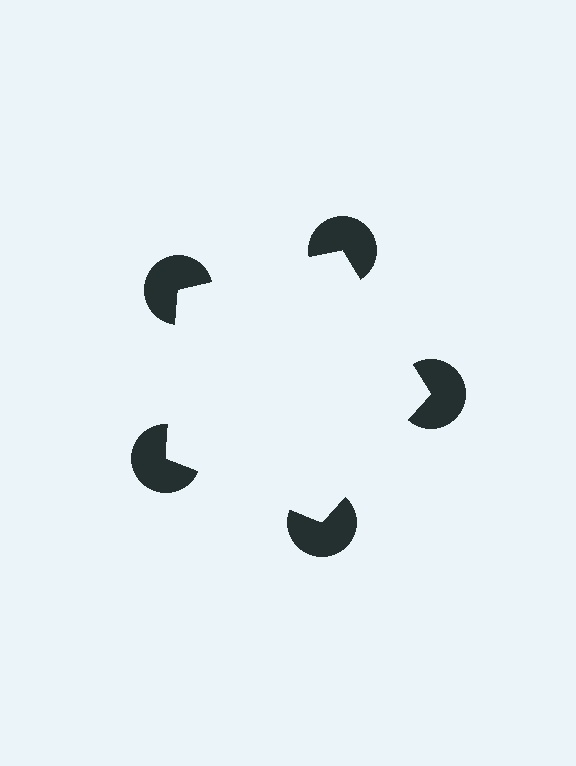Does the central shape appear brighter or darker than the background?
It typically appears slightly brighter than the background, even though no actual brightness change is drawn.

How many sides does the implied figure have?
5 sides.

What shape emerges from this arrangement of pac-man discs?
An illusory pentagon — its edges are inferred from the aligned wedge cuts in the pac-man discs, not physically drawn.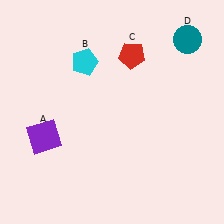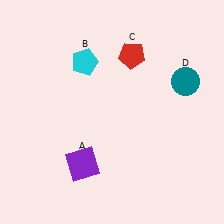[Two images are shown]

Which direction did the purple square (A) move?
The purple square (A) moved right.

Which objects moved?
The objects that moved are: the purple square (A), the teal circle (D).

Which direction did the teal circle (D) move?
The teal circle (D) moved down.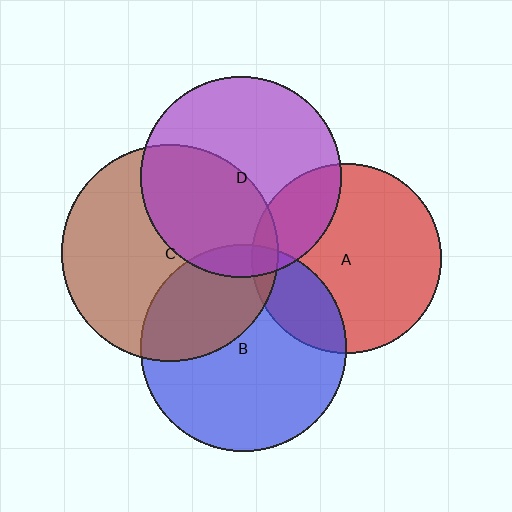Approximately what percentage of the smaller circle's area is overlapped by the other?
Approximately 20%.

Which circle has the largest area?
Circle C (brown).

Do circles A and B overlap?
Yes.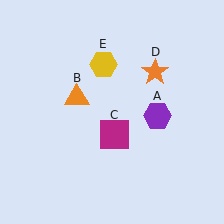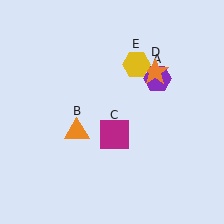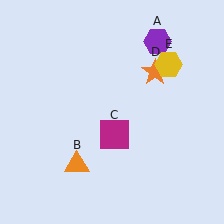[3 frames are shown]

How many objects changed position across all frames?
3 objects changed position: purple hexagon (object A), orange triangle (object B), yellow hexagon (object E).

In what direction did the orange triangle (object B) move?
The orange triangle (object B) moved down.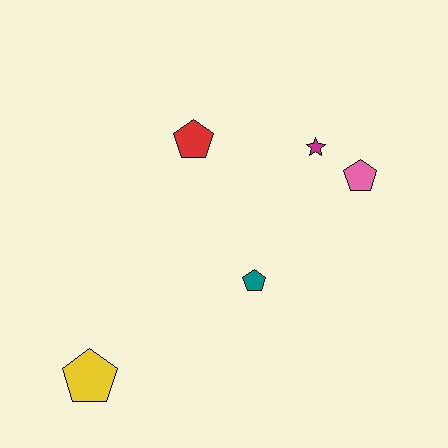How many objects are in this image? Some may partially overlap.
There are 5 objects.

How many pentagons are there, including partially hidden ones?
There are 4 pentagons.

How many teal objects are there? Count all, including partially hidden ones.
There is 1 teal object.